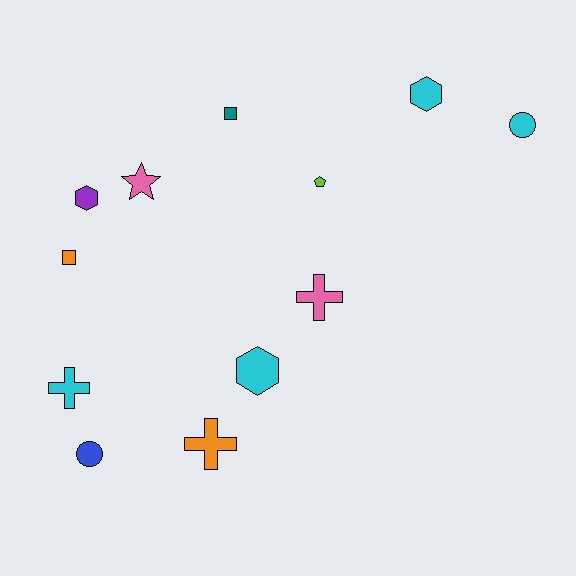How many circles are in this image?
There are 2 circles.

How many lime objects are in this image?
There is 1 lime object.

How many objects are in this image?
There are 12 objects.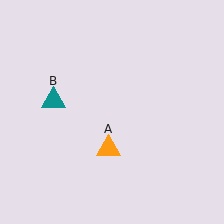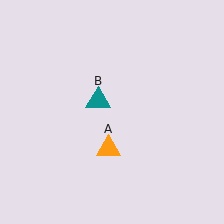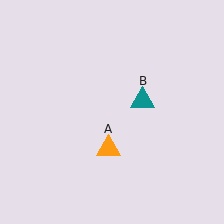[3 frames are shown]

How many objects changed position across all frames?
1 object changed position: teal triangle (object B).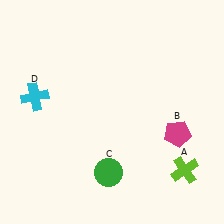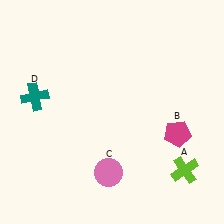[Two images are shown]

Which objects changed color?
C changed from green to pink. D changed from cyan to teal.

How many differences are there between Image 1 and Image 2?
There are 2 differences between the two images.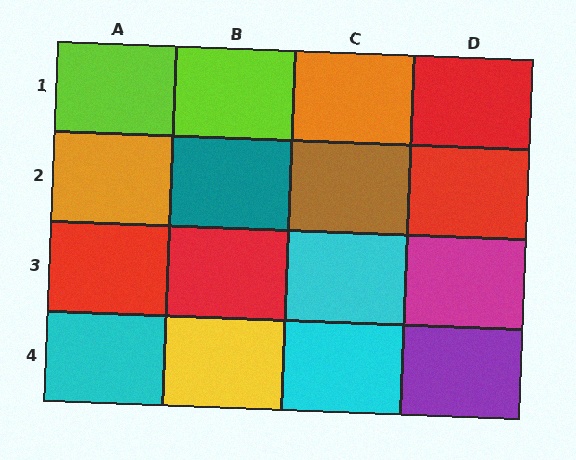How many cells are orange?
2 cells are orange.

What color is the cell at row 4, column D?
Purple.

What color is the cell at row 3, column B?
Red.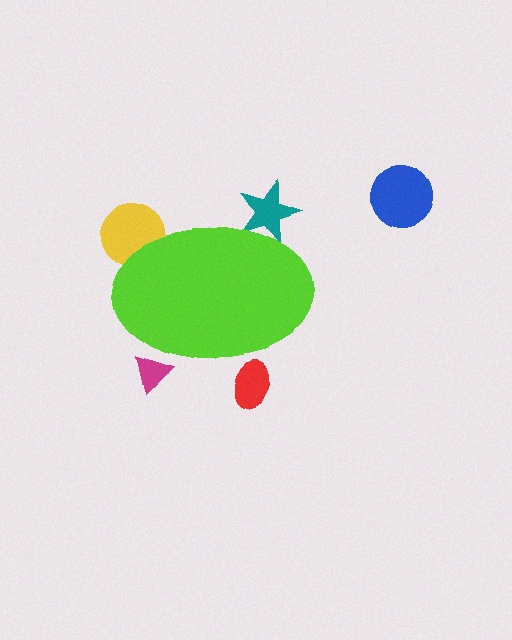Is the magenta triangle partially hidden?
Yes, the magenta triangle is partially hidden behind the lime ellipse.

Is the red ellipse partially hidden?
Yes, the red ellipse is partially hidden behind the lime ellipse.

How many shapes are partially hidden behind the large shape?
4 shapes are partially hidden.